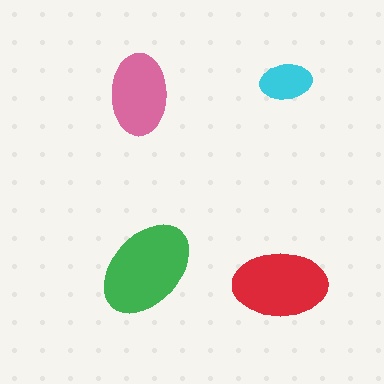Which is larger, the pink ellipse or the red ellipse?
The red one.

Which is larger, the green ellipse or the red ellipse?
The green one.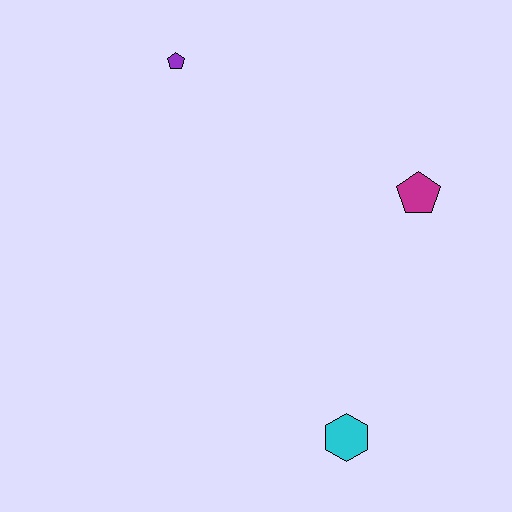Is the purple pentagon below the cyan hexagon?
No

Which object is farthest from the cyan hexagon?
The purple pentagon is farthest from the cyan hexagon.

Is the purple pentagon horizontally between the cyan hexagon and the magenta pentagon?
No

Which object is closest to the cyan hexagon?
The magenta pentagon is closest to the cyan hexagon.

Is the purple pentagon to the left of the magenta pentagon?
Yes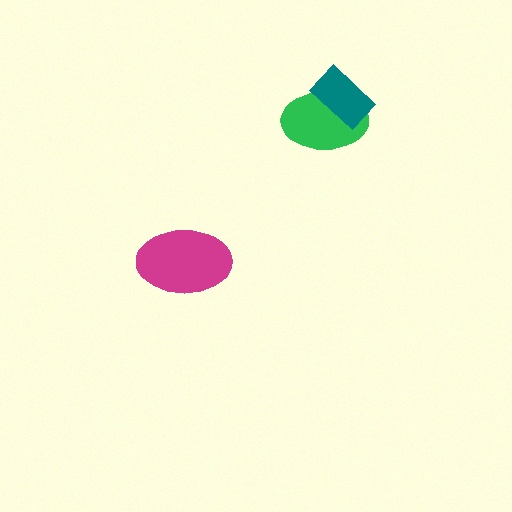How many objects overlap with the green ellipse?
1 object overlaps with the green ellipse.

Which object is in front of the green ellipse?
The teal rectangle is in front of the green ellipse.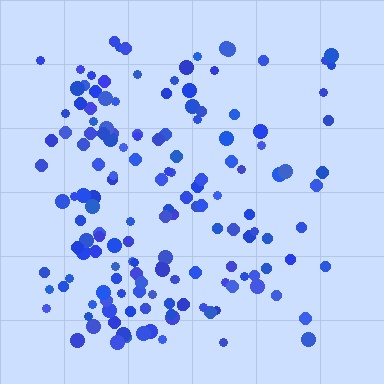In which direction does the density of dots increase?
From right to left, with the left side densest.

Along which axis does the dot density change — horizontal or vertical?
Horizontal.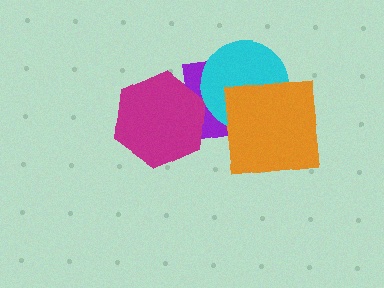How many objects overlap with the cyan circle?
2 objects overlap with the cyan circle.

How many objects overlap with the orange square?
2 objects overlap with the orange square.